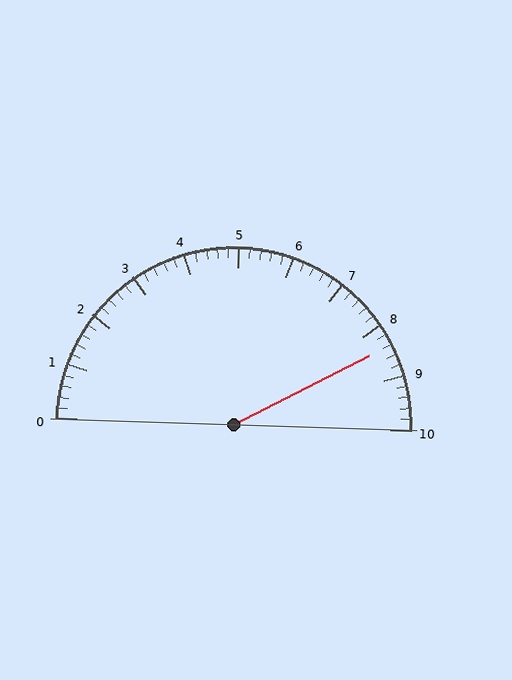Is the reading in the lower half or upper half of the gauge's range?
The reading is in the upper half of the range (0 to 10).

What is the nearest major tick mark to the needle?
The nearest major tick mark is 8.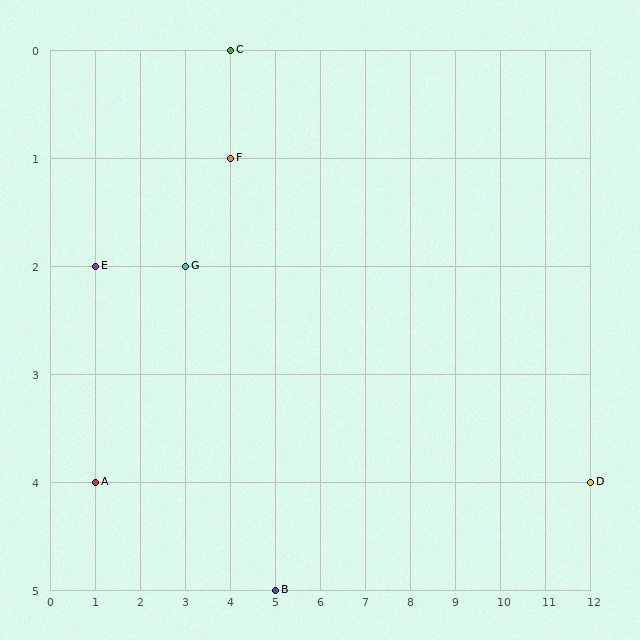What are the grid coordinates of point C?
Point C is at grid coordinates (4, 0).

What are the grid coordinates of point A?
Point A is at grid coordinates (1, 4).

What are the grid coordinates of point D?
Point D is at grid coordinates (12, 4).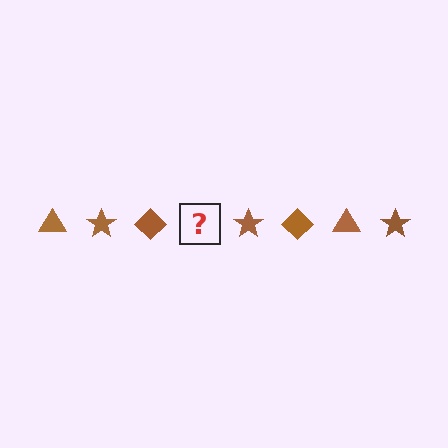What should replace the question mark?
The question mark should be replaced with a brown triangle.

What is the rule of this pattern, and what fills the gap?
The rule is that the pattern cycles through triangle, star, diamond shapes in brown. The gap should be filled with a brown triangle.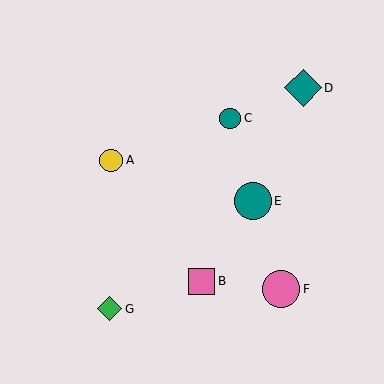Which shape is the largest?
The teal circle (labeled E) is the largest.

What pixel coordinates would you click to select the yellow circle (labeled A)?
Click at (111, 160) to select the yellow circle A.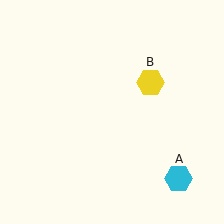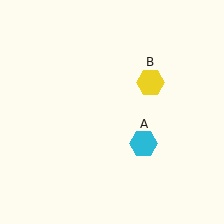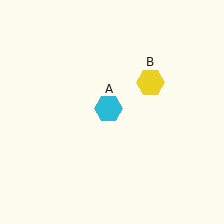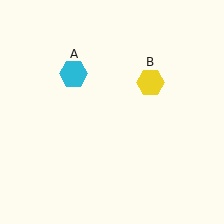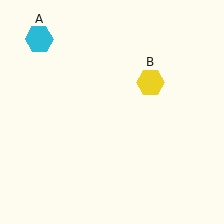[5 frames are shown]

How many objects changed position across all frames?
1 object changed position: cyan hexagon (object A).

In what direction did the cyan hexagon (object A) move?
The cyan hexagon (object A) moved up and to the left.